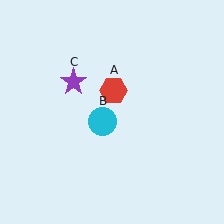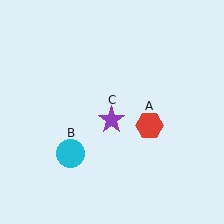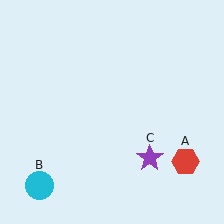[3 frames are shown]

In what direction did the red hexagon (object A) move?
The red hexagon (object A) moved down and to the right.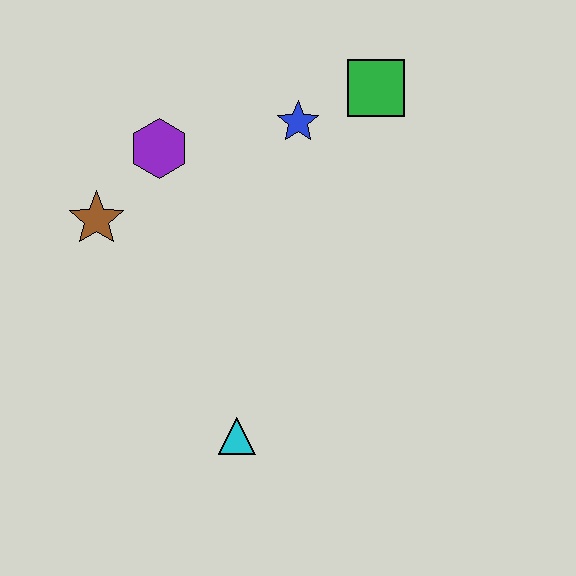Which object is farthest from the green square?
The cyan triangle is farthest from the green square.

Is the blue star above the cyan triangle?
Yes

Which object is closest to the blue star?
The green square is closest to the blue star.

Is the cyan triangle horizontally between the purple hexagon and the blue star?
Yes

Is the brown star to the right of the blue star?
No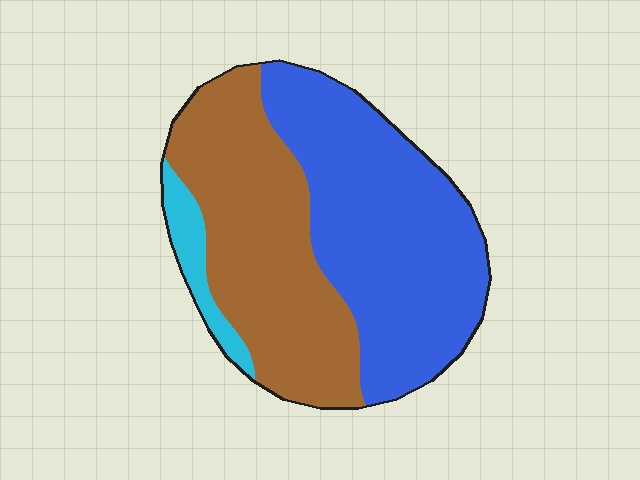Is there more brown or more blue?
Blue.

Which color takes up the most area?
Blue, at roughly 50%.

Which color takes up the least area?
Cyan, at roughly 5%.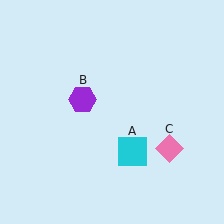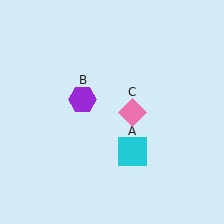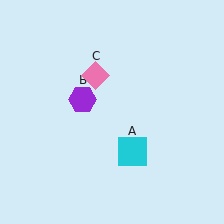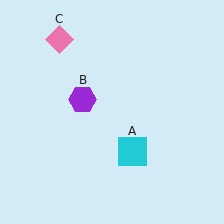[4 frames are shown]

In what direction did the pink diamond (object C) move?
The pink diamond (object C) moved up and to the left.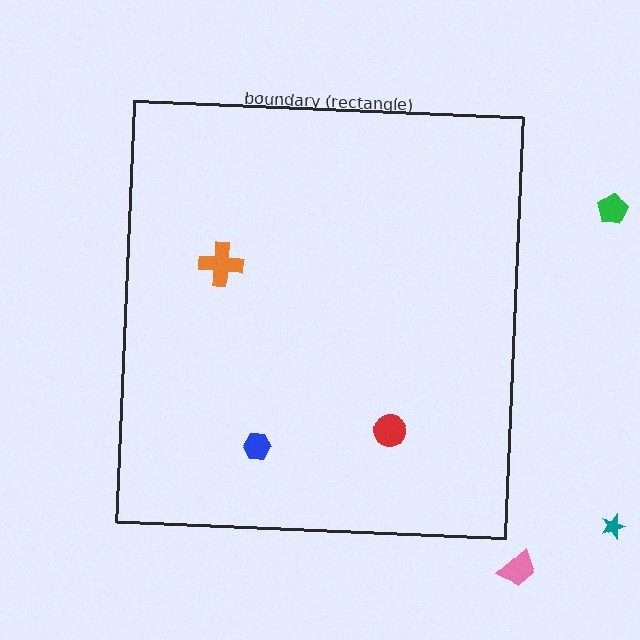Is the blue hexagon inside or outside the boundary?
Inside.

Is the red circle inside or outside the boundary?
Inside.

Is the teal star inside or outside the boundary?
Outside.